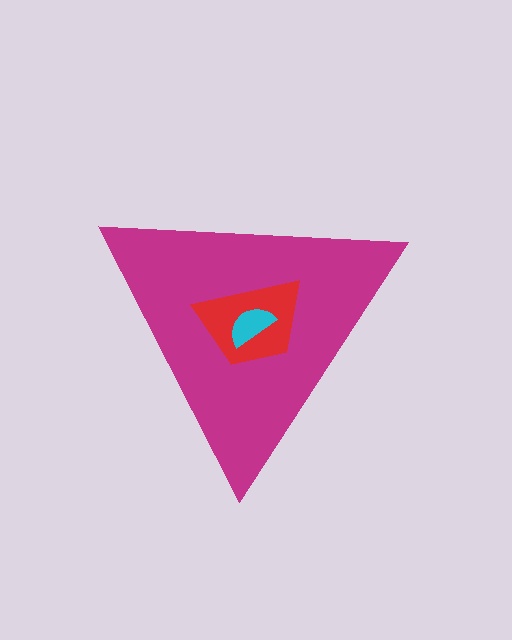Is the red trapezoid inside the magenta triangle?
Yes.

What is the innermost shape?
The cyan semicircle.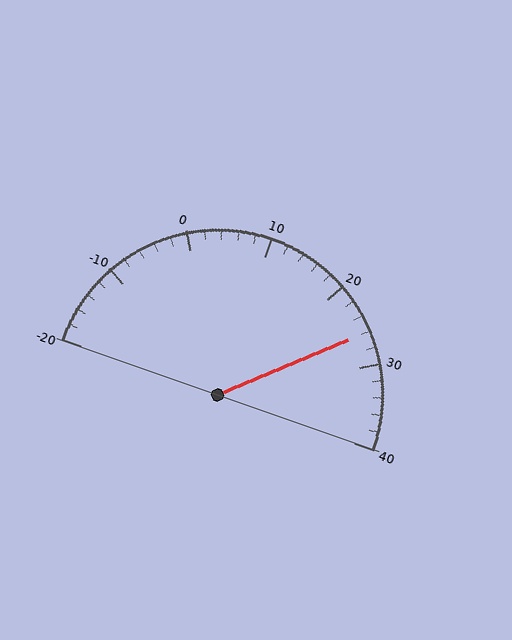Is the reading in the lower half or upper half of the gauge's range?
The reading is in the upper half of the range (-20 to 40).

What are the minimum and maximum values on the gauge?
The gauge ranges from -20 to 40.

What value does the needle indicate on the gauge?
The needle indicates approximately 26.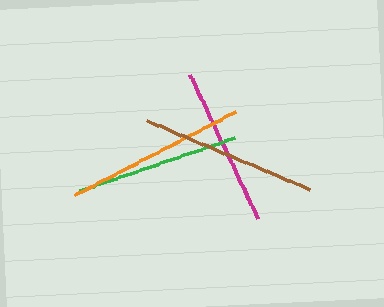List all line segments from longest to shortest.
From longest to shortest: orange, brown, green, magenta.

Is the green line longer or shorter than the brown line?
The brown line is longer than the green line.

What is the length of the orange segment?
The orange segment is approximately 181 pixels long.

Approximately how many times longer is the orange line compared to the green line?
The orange line is approximately 1.1 times the length of the green line.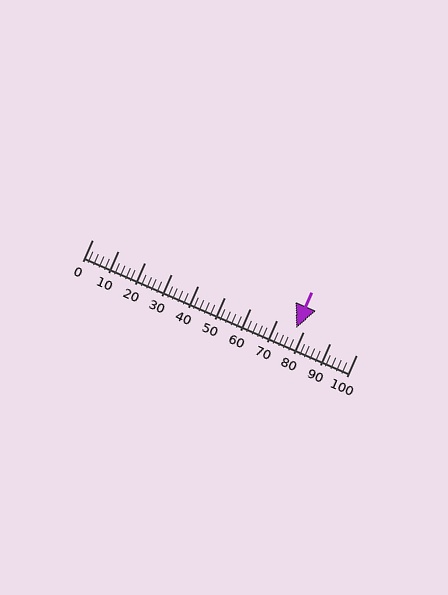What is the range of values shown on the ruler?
The ruler shows values from 0 to 100.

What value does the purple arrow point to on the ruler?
The purple arrow points to approximately 77.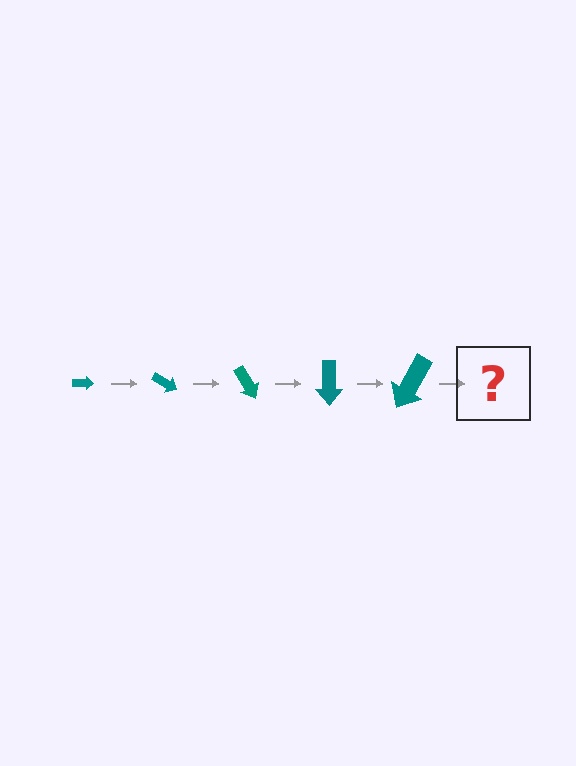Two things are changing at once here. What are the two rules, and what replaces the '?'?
The two rules are that the arrow grows larger each step and it rotates 30 degrees each step. The '?' should be an arrow, larger than the previous one and rotated 150 degrees from the start.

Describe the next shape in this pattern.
It should be an arrow, larger than the previous one and rotated 150 degrees from the start.